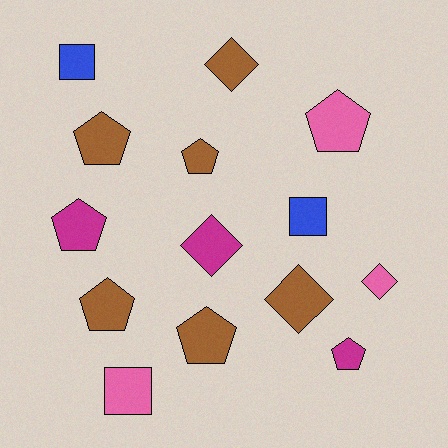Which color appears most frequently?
Brown, with 6 objects.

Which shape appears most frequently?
Pentagon, with 7 objects.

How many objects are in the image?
There are 14 objects.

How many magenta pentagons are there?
There are 2 magenta pentagons.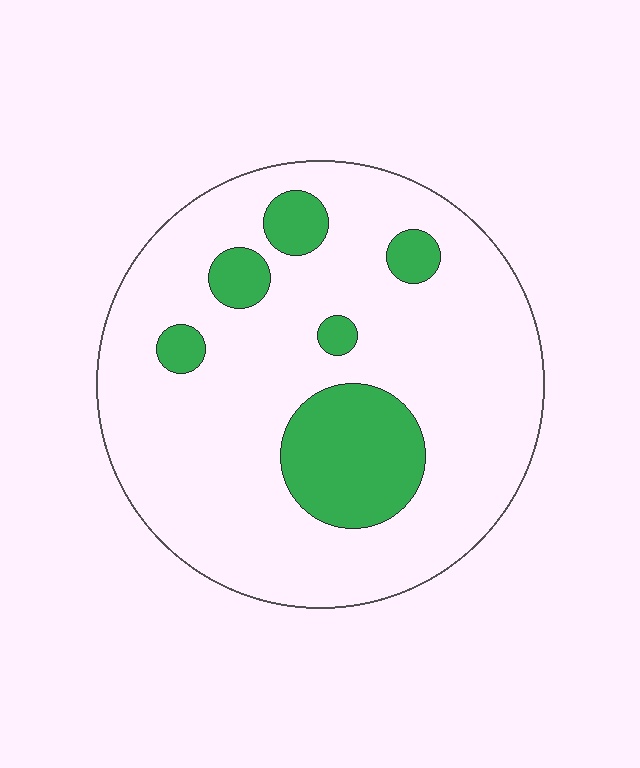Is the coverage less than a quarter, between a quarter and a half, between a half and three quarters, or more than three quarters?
Less than a quarter.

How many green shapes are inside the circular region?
6.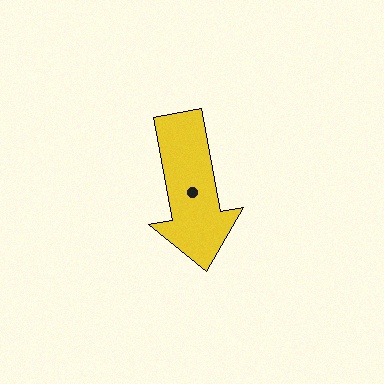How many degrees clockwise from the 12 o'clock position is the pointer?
Approximately 170 degrees.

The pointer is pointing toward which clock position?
Roughly 6 o'clock.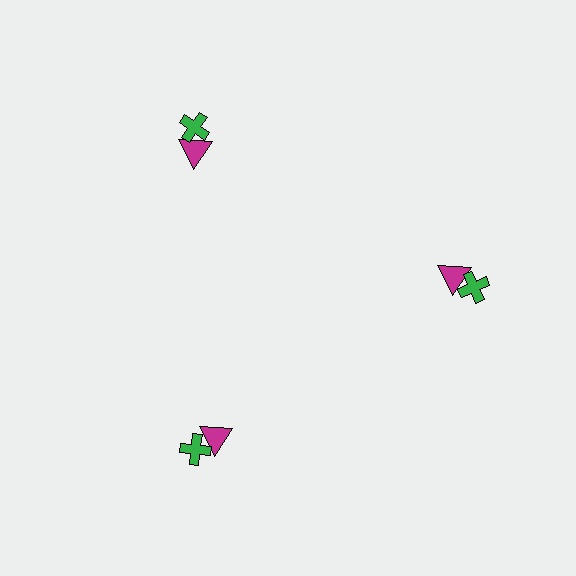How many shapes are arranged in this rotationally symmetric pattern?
There are 6 shapes, arranged in 3 groups of 2.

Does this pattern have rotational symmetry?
Yes, this pattern has 3-fold rotational symmetry. It looks the same after rotating 120 degrees around the center.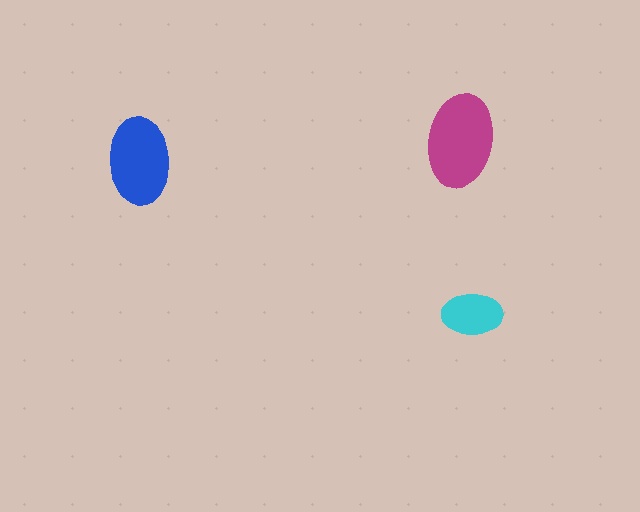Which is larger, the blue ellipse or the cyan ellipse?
The blue one.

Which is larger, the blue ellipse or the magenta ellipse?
The magenta one.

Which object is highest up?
The magenta ellipse is topmost.